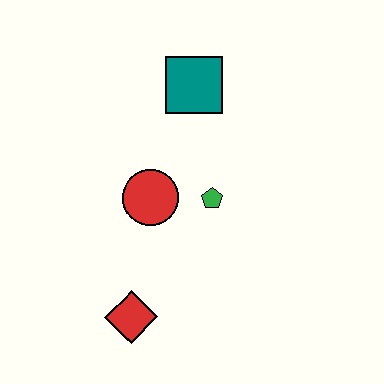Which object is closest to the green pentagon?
The red circle is closest to the green pentagon.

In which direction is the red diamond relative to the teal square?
The red diamond is below the teal square.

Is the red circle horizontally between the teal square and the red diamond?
Yes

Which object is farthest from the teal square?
The red diamond is farthest from the teal square.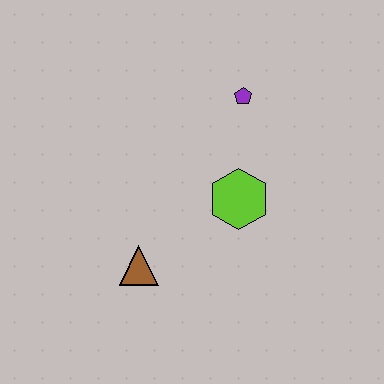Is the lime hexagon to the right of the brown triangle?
Yes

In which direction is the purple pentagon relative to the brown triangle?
The purple pentagon is above the brown triangle.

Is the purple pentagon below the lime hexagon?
No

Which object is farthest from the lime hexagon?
The brown triangle is farthest from the lime hexagon.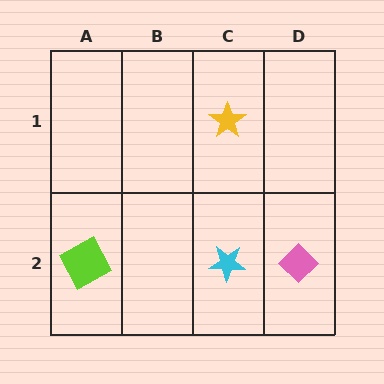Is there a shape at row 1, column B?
No, that cell is empty.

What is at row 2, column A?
A lime square.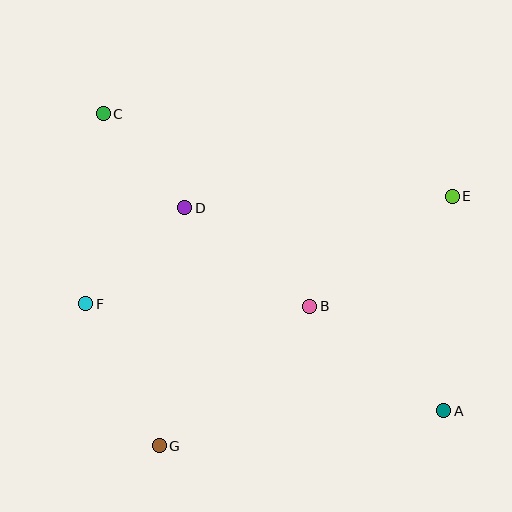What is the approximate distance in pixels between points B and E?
The distance between B and E is approximately 180 pixels.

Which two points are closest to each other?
Points C and D are closest to each other.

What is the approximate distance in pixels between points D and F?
The distance between D and F is approximately 138 pixels.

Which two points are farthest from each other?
Points A and C are farthest from each other.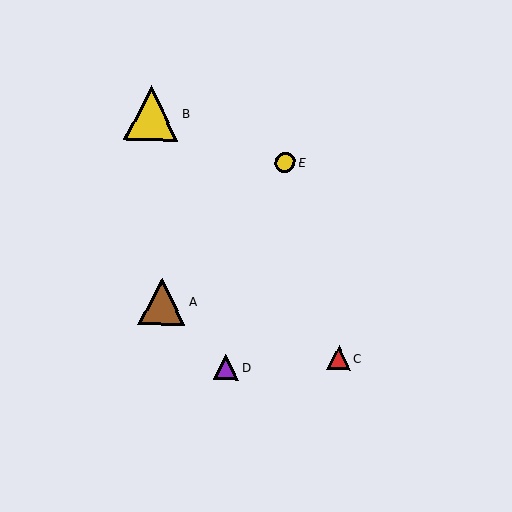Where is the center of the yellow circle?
The center of the yellow circle is at (285, 162).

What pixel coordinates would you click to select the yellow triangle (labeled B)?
Click at (152, 113) to select the yellow triangle B.